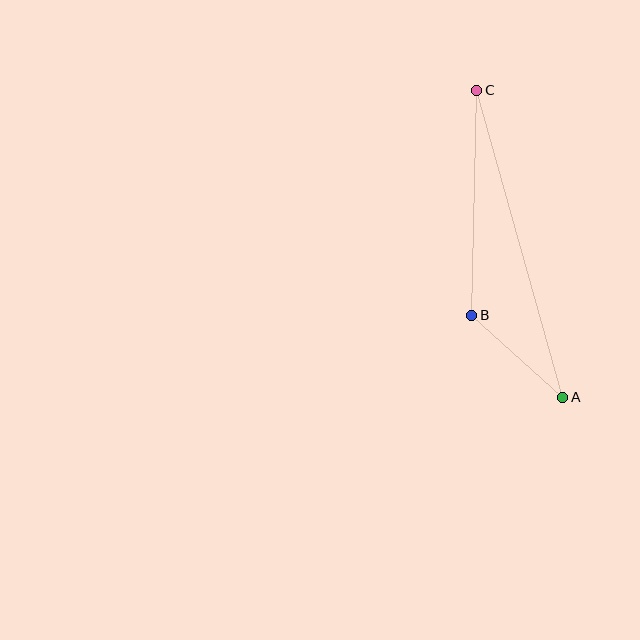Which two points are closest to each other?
Points A and B are closest to each other.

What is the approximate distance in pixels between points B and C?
The distance between B and C is approximately 225 pixels.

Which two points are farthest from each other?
Points A and C are farthest from each other.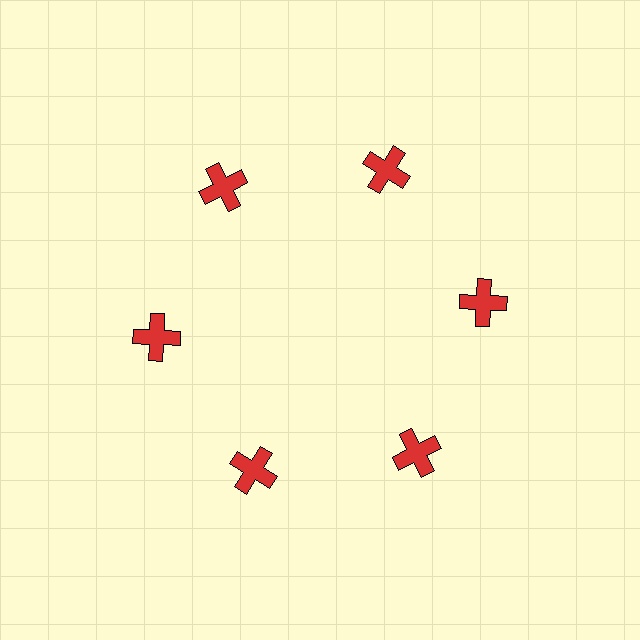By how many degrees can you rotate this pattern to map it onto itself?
The pattern maps onto itself every 60 degrees of rotation.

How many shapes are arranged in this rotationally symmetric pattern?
There are 6 shapes, arranged in 6 groups of 1.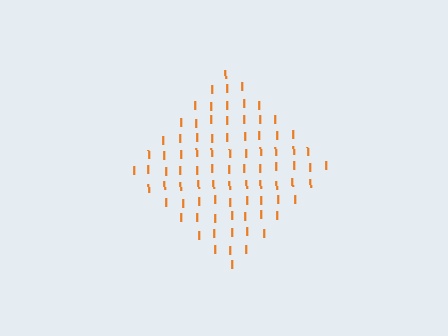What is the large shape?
The large shape is a diamond.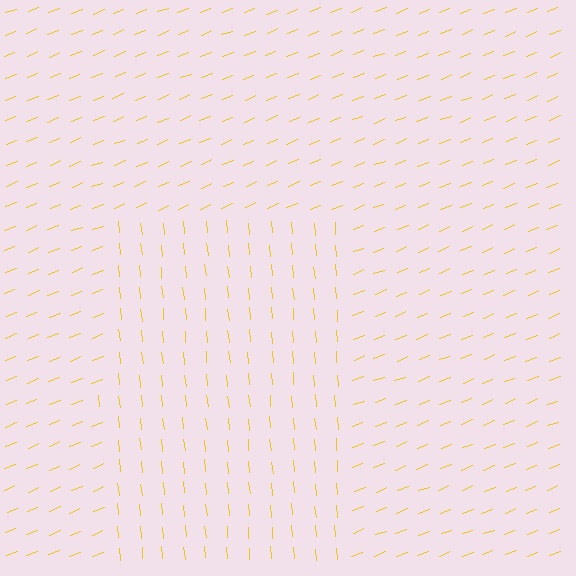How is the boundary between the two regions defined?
The boundary is defined purely by a change in line orientation (approximately 73 degrees difference). All lines are the same color and thickness.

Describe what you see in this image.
The image is filled with small yellow line segments. A rectangle region in the image has lines oriented differently from the surrounding lines, creating a visible texture boundary.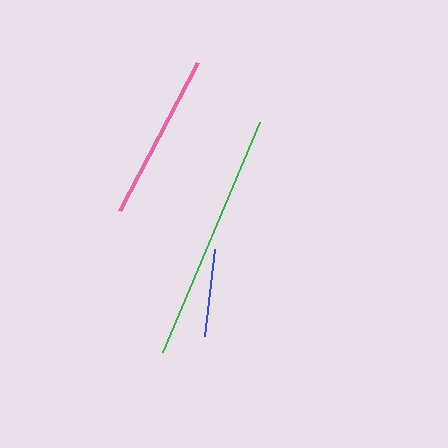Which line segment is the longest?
The green line is the longest at approximately 249 pixels.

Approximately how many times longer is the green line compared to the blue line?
The green line is approximately 2.8 times the length of the blue line.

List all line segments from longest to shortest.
From longest to shortest: green, pink, blue.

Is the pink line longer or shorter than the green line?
The green line is longer than the pink line.